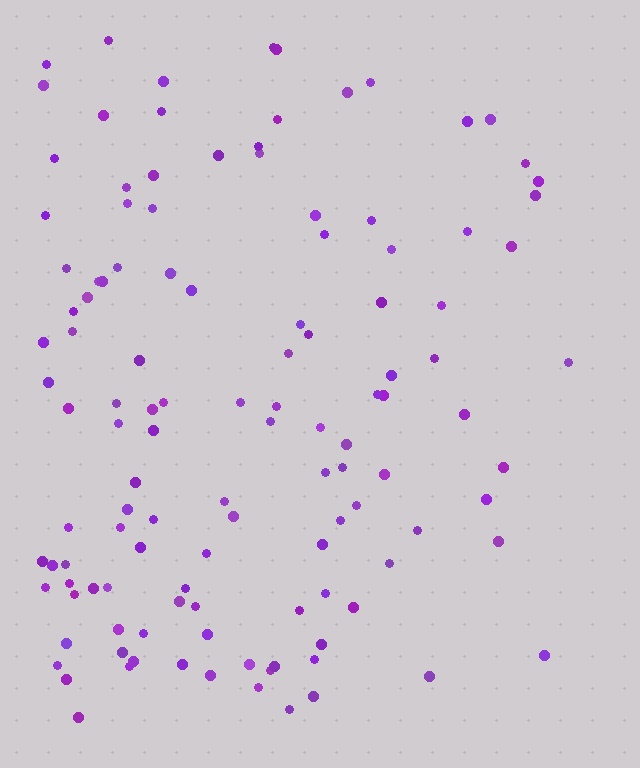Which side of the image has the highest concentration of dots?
The left.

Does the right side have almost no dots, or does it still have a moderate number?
Still a moderate number, just noticeably fewer than the left.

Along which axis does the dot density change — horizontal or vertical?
Horizontal.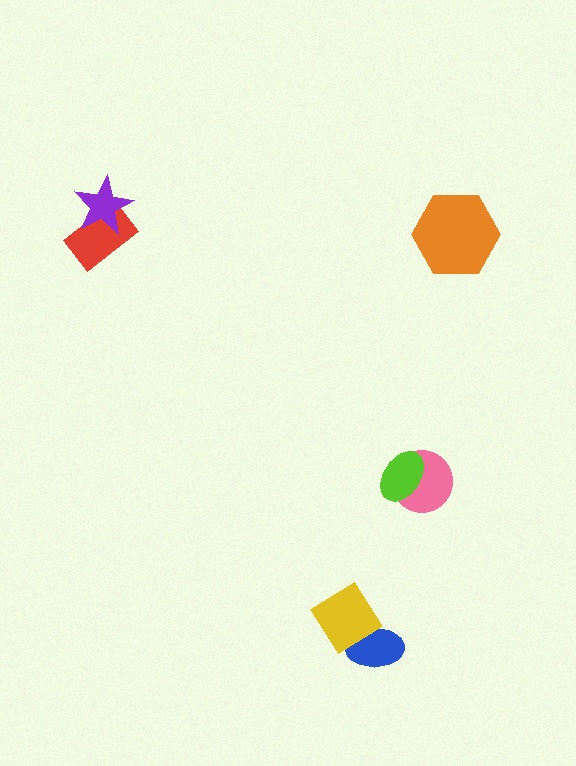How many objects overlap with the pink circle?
1 object overlaps with the pink circle.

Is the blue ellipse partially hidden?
Yes, it is partially covered by another shape.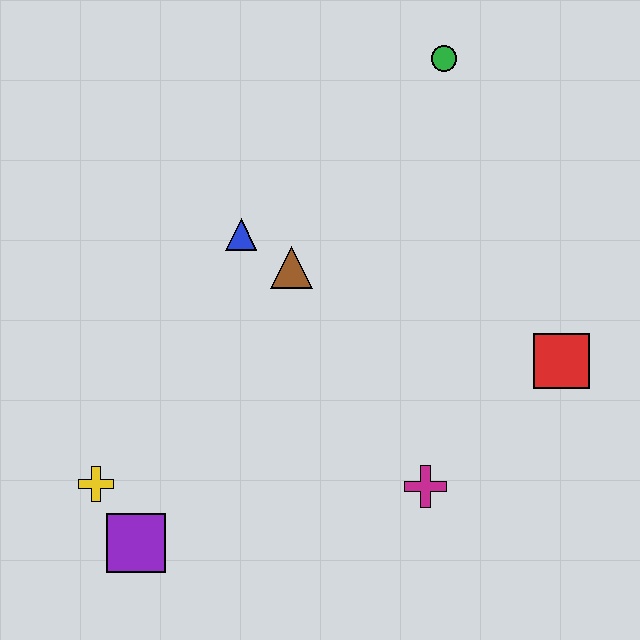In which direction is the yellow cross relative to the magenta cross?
The yellow cross is to the left of the magenta cross.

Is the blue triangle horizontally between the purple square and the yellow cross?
No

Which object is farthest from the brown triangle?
The purple square is farthest from the brown triangle.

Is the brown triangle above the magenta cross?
Yes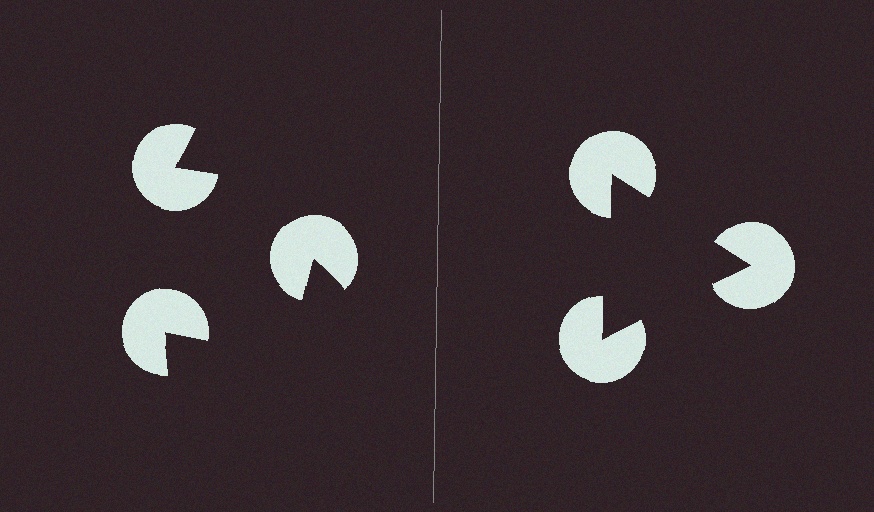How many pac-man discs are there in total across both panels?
6 — 3 on each side.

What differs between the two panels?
The pac-man discs are positioned identically on both sides; only the wedge orientations differ. On the right they align to a triangle; on the left they are misaligned.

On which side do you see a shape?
An illusory triangle appears on the right side. On the left side the wedge cuts are rotated, so no coherent shape forms.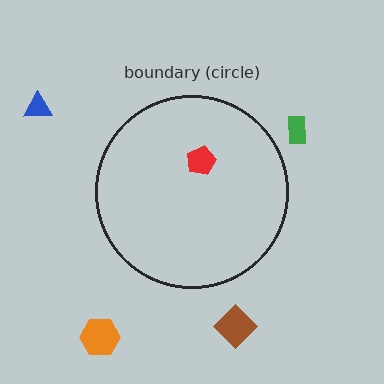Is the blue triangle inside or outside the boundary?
Outside.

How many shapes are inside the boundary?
1 inside, 4 outside.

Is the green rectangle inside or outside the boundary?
Outside.